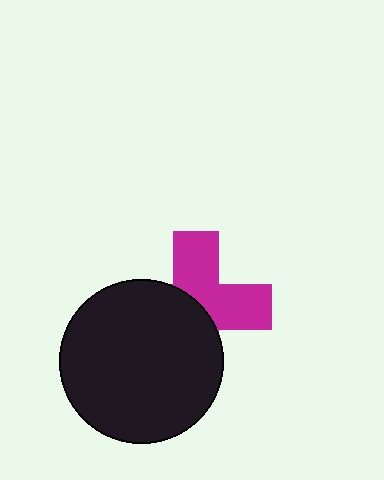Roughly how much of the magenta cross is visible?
About half of it is visible (roughly 48%).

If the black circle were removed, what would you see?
You would see the complete magenta cross.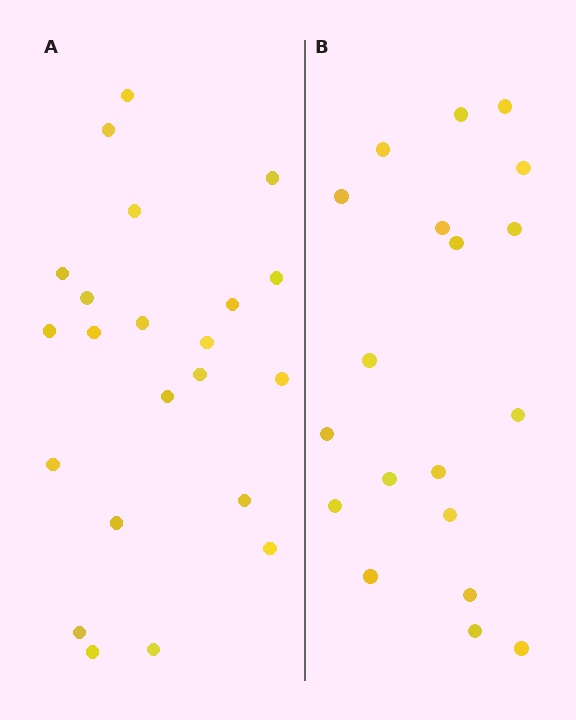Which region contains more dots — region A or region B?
Region A (the left region) has more dots.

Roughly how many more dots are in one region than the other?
Region A has just a few more — roughly 2 or 3 more dots than region B.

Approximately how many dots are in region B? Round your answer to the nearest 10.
About 20 dots. (The exact count is 19, which rounds to 20.)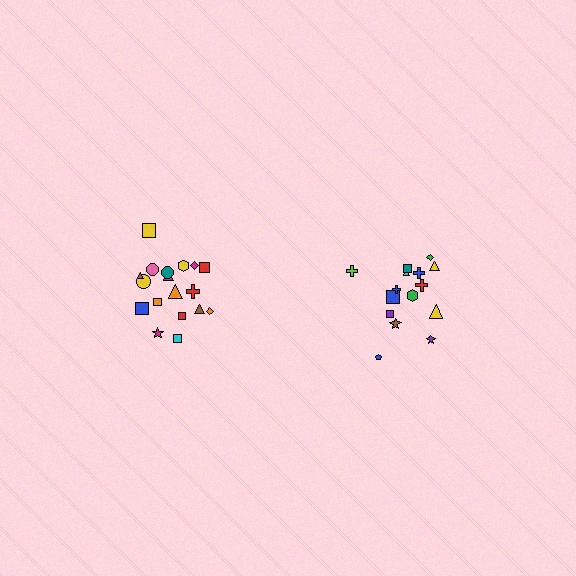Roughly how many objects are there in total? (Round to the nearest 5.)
Roughly 35 objects in total.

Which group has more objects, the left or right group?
The left group.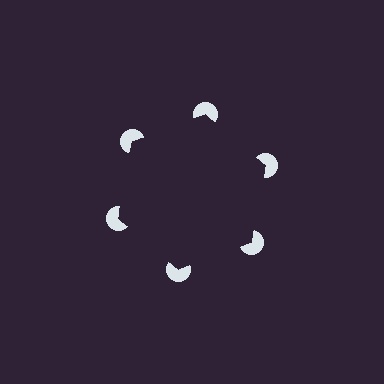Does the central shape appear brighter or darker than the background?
It typically appears slightly darker than the background, even though no actual brightness change is drawn.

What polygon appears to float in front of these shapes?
An illusory hexagon — its edges are inferred from the aligned wedge cuts in the pac-man discs, not physically drawn.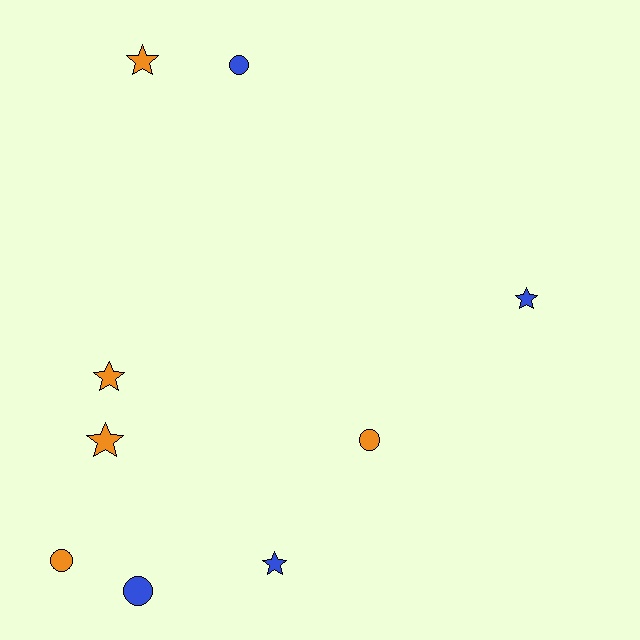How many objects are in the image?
There are 9 objects.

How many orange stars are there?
There are 3 orange stars.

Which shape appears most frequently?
Star, with 5 objects.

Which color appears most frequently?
Orange, with 5 objects.